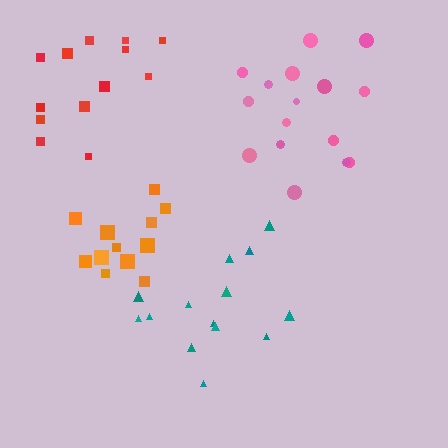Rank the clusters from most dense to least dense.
orange, pink, teal, red.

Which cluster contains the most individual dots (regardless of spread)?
Pink (16).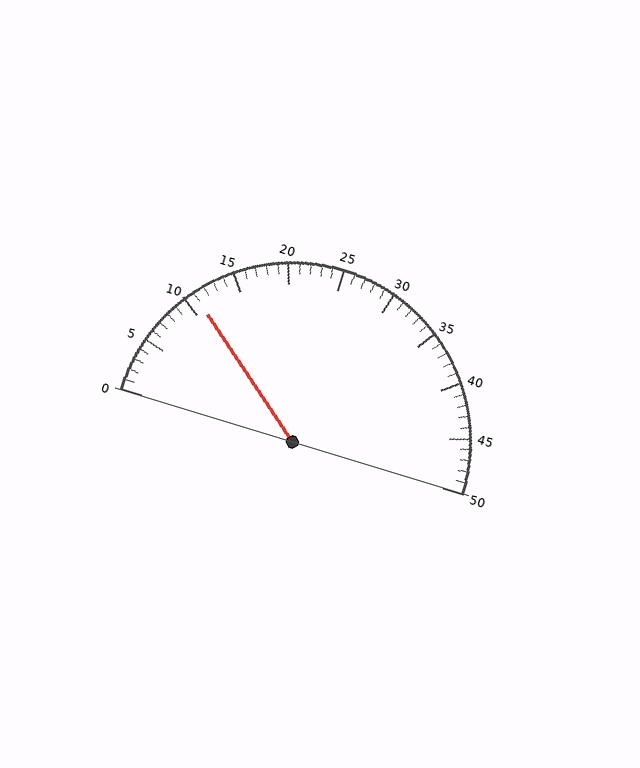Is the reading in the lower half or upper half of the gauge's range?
The reading is in the lower half of the range (0 to 50).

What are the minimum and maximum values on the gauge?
The gauge ranges from 0 to 50.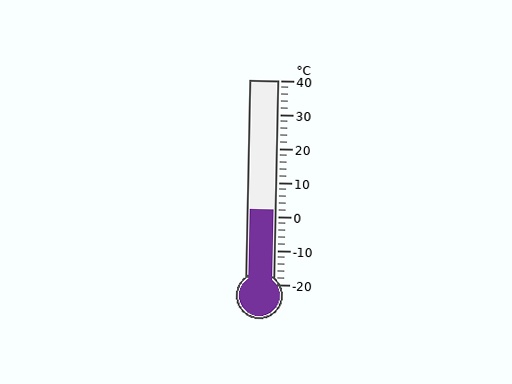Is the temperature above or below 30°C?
The temperature is below 30°C.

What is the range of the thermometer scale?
The thermometer scale ranges from -20°C to 40°C.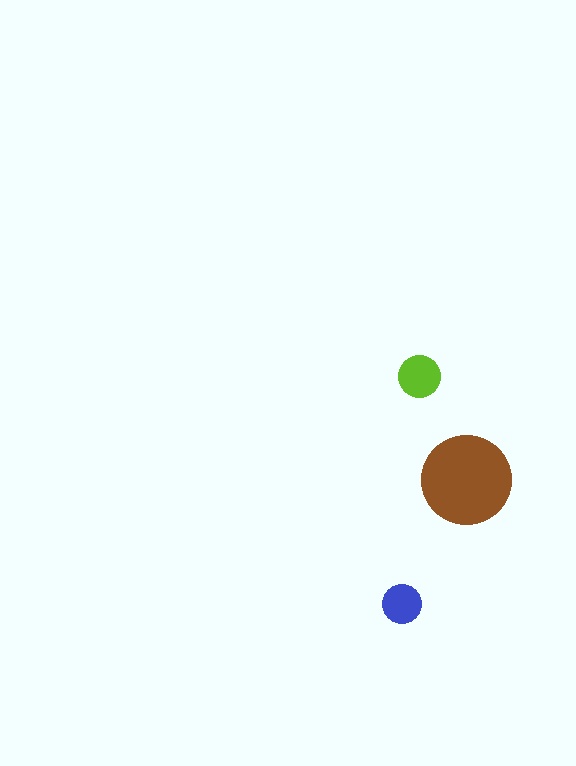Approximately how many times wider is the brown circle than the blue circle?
About 2.5 times wider.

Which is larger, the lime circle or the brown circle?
The brown one.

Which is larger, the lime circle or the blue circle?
The lime one.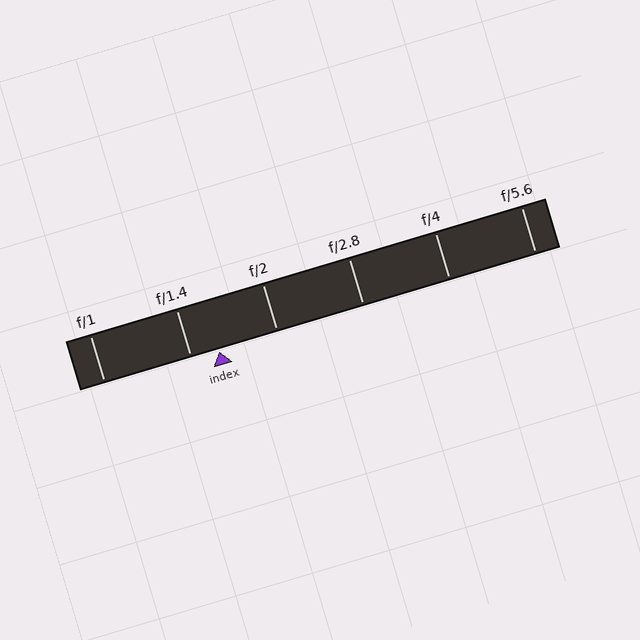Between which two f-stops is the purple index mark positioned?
The index mark is between f/1.4 and f/2.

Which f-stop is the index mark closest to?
The index mark is closest to f/1.4.